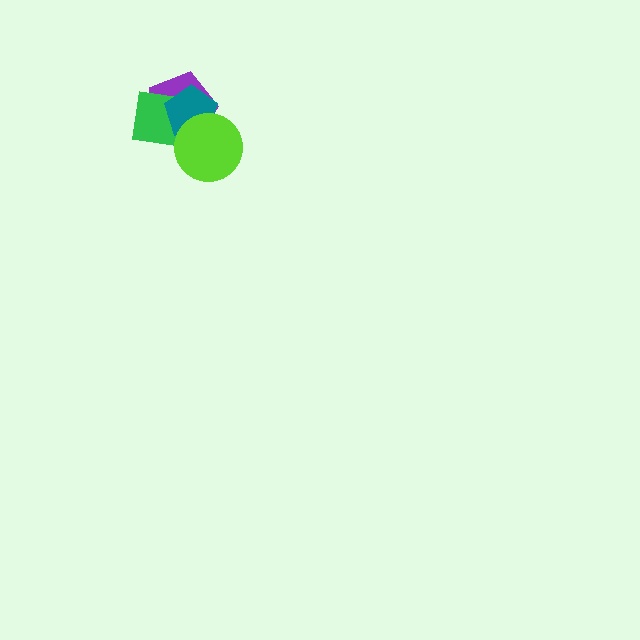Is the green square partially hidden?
Yes, it is partially covered by another shape.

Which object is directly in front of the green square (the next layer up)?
The teal pentagon is directly in front of the green square.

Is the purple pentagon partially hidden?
Yes, it is partially covered by another shape.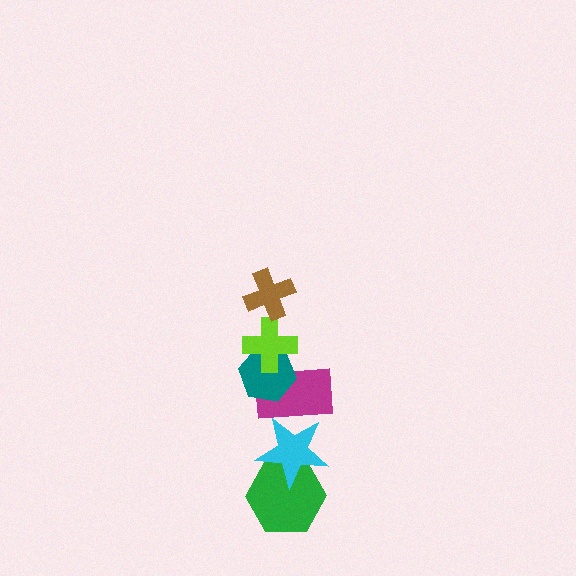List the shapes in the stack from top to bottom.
From top to bottom: the brown cross, the lime cross, the teal hexagon, the magenta rectangle, the cyan star, the green hexagon.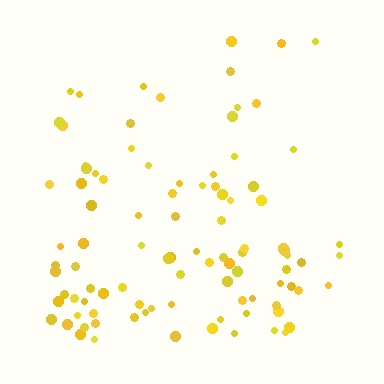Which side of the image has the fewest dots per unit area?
The top.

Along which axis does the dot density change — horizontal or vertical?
Vertical.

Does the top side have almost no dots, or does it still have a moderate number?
Still a moderate number, just noticeably fewer than the bottom.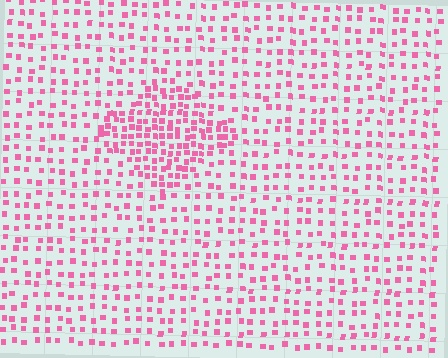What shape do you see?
I see a diamond.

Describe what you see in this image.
The image contains small pink elements arranged at two different densities. A diamond-shaped region is visible where the elements are more densely packed than the surrounding area.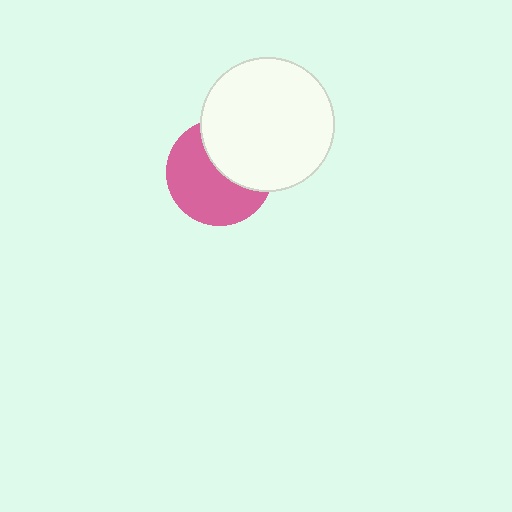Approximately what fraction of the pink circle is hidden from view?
Roughly 41% of the pink circle is hidden behind the white circle.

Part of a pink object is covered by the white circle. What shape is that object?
It is a circle.